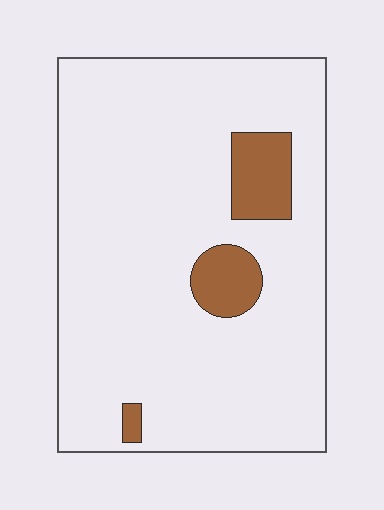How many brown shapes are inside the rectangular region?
3.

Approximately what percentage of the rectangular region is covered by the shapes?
Approximately 10%.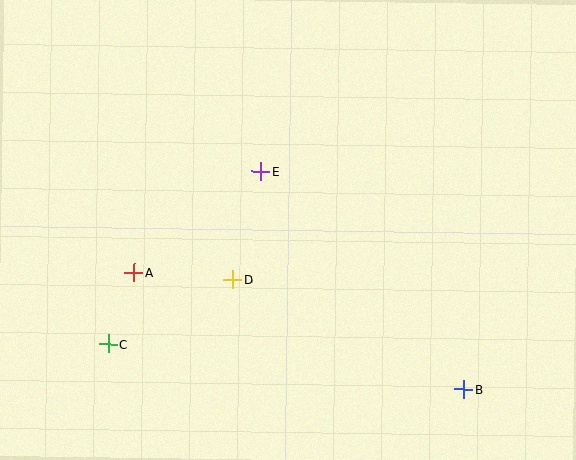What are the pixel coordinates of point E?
Point E is at (261, 172).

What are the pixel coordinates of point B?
Point B is at (463, 389).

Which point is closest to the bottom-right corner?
Point B is closest to the bottom-right corner.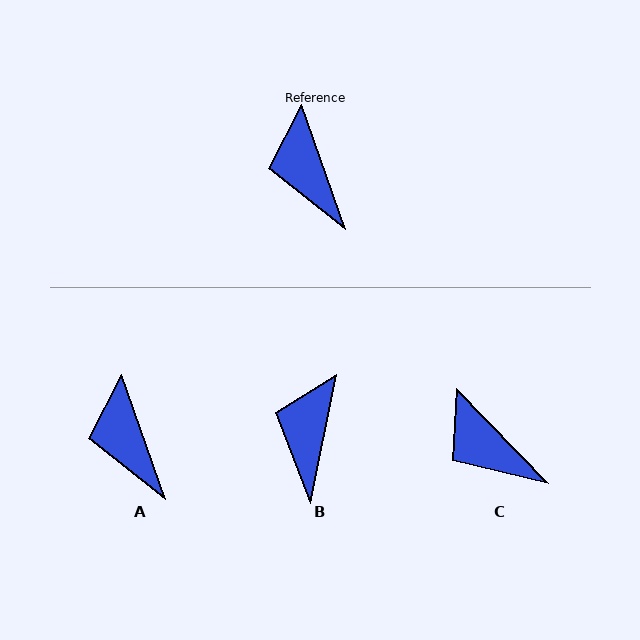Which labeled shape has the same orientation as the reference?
A.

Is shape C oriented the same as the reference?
No, it is off by about 25 degrees.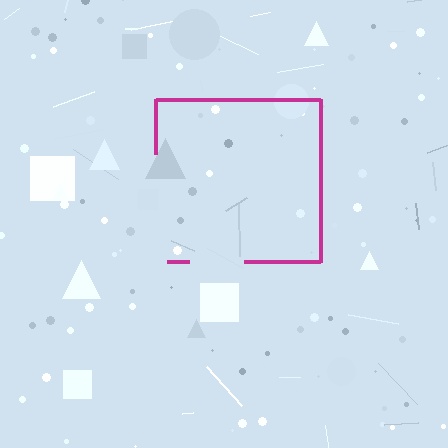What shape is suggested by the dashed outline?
The dashed outline suggests a square.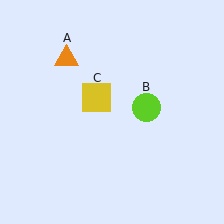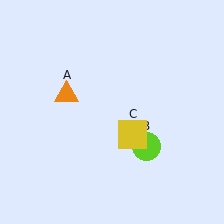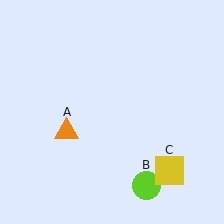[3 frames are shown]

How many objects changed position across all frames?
3 objects changed position: orange triangle (object A), lime circle (object B), yellow square (object C).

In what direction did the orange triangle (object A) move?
The orange triangle (object A) moved down.